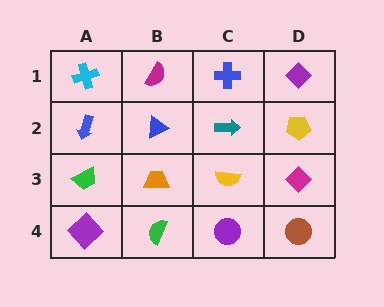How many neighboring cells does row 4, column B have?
3.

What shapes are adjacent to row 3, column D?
A yellow pentagon (row 2, column D), a brown circle (row 4, column D), a yellow semicircle (row 3, column C).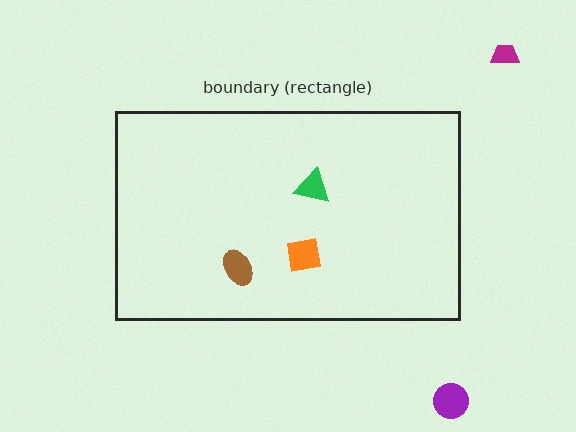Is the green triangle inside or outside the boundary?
Inside.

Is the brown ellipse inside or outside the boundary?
Inside.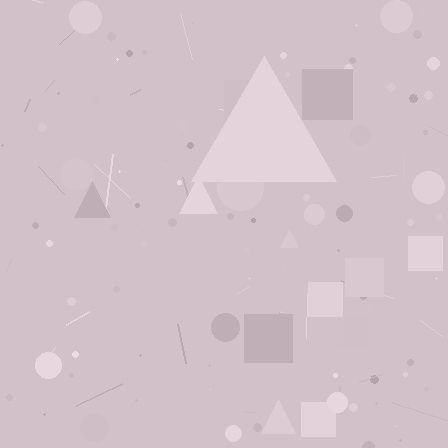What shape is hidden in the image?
A triangle is hidden in the image.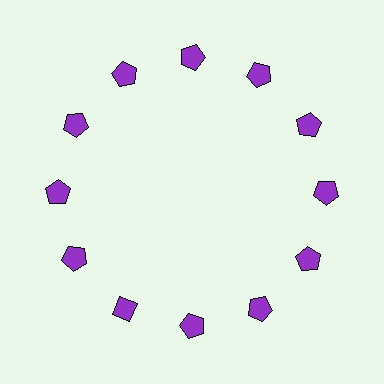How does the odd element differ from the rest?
It has a different shape: diamond instead of pentagon.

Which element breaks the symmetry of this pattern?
The purple diamond at roughly the 7 o'clock position breaks the symmetry. All other shapes are purple pentagons.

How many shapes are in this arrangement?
There are 12 shapes arranged in a ring pattern.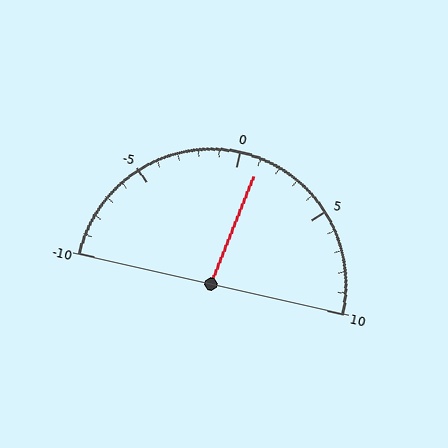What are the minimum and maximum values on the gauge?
The gauge ranges from -10 to 10.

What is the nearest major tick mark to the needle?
The nearest major tick mark is 0.